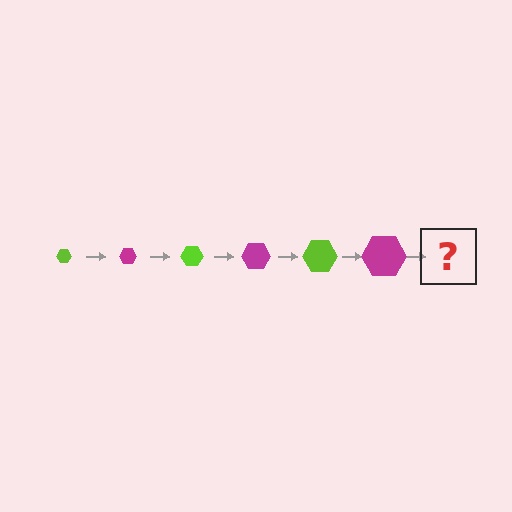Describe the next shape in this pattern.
It should be a lime hexagon, larger than the previous one.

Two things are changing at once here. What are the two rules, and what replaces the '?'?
The two rules are that the hexagon grows larger each step and the color cycles through lime and magenta. The '?' should be a lime hexagon, larger than the previous one.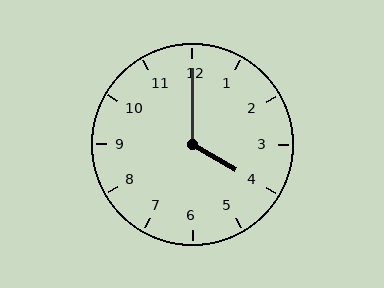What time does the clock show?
4:00.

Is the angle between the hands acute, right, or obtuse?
It is obtuse.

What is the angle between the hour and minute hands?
Approximately 120 degrees.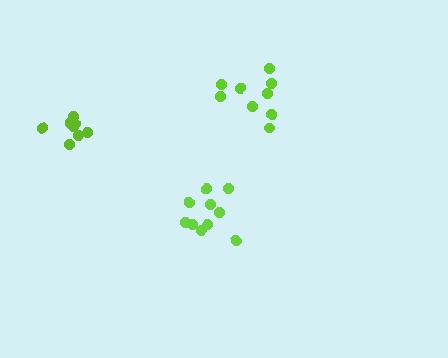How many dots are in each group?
Group 1: 9 dots, Group 2: 10 dots, Group 3: 8 dots (27 total).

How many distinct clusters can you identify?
There are 3 distinct clusters.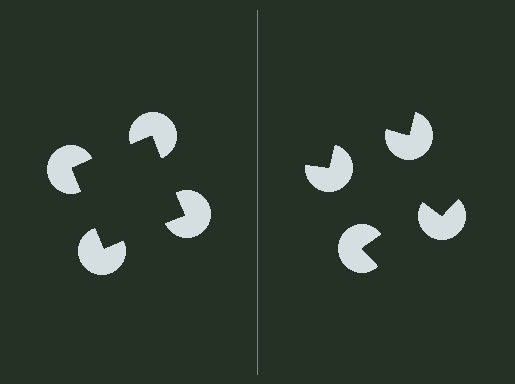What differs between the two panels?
The pac-man discs are positioned identically on both sides; only the wedge orientations differ. On the left they align to a square; on the right they are misaligned.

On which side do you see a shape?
An illusory square appears on the left side. On the right side the wedge cuts are rotated, so no coherent shape forms.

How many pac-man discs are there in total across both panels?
8 — 4 on each side.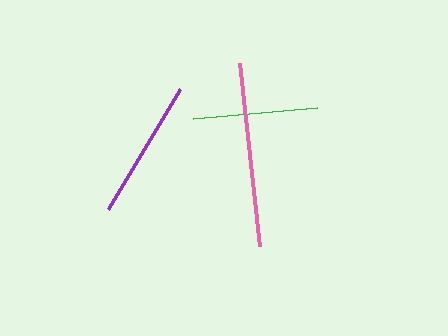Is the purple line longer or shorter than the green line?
The purple line is longer than the green line.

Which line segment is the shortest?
The green line is the shortest at approximately 124 pixels.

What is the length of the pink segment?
The pink segment is approximately 184 pixels long.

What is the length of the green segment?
The green segment is approximately 124 pixels long.